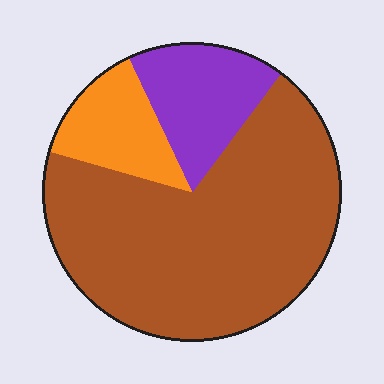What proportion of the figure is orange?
Orange takes up about one eighth (1/8) of the figure.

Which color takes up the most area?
Brown, at roughly 70%.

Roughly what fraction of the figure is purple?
Purple covers roughly 15% of the figure.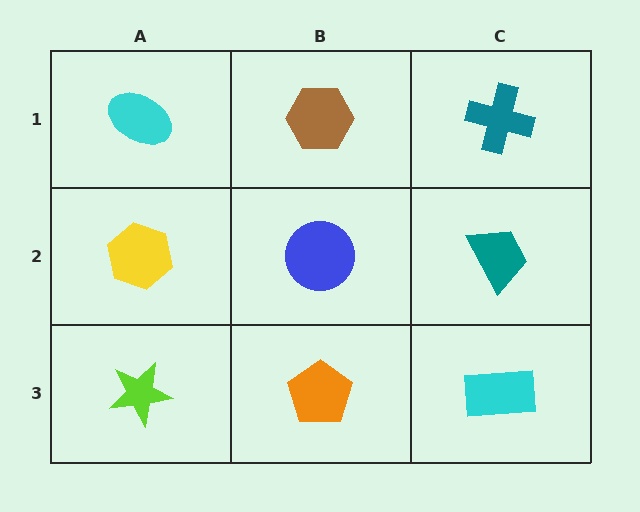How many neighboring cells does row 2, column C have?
3.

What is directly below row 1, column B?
A blue circle.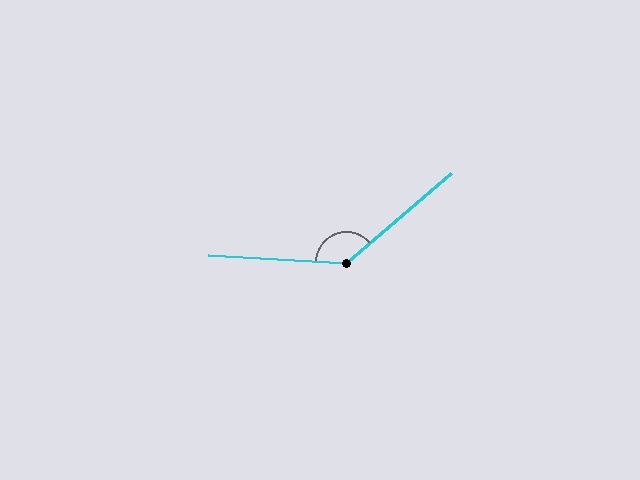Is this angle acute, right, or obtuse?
It is obtuse.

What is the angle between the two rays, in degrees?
Approximately 136 degrees.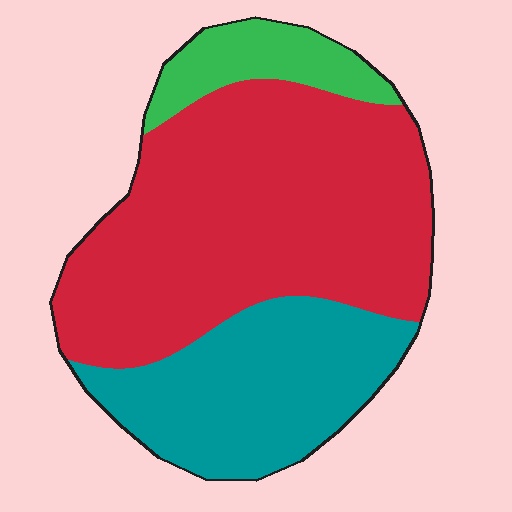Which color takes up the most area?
Red, at roughly 60%.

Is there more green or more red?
Red.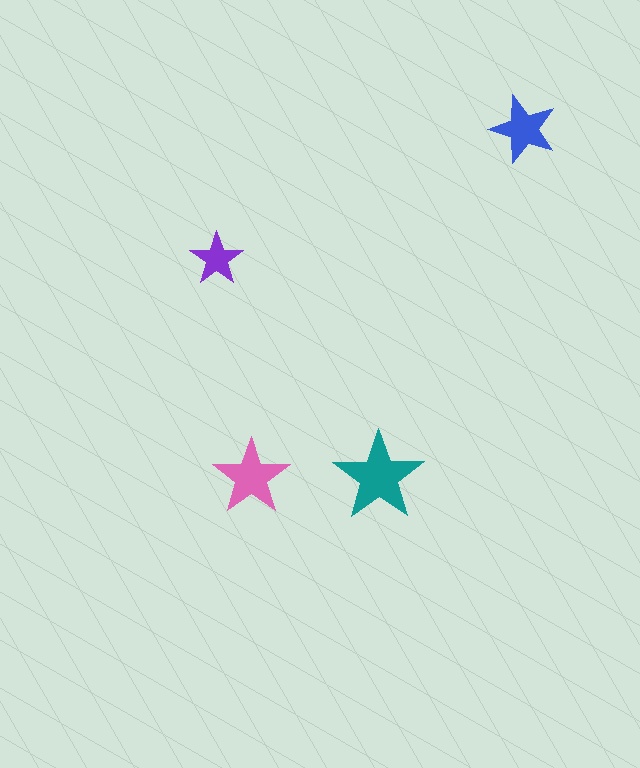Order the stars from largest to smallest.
the teal one, the pink one, the blue one, the purple one.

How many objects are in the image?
There are 4 objects in the image.